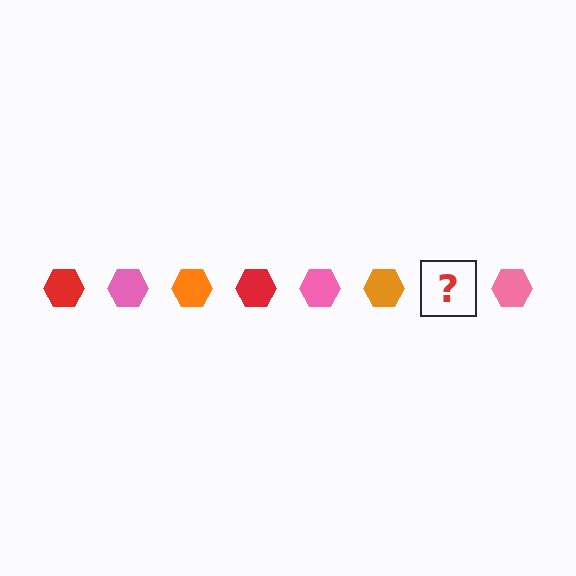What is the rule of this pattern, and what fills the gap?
The rule is that the pattern cycles through red, pink, orange hexagons. The gap should be filled with a red hexagon.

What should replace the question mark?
The question mark should be replaced with a red hexagon.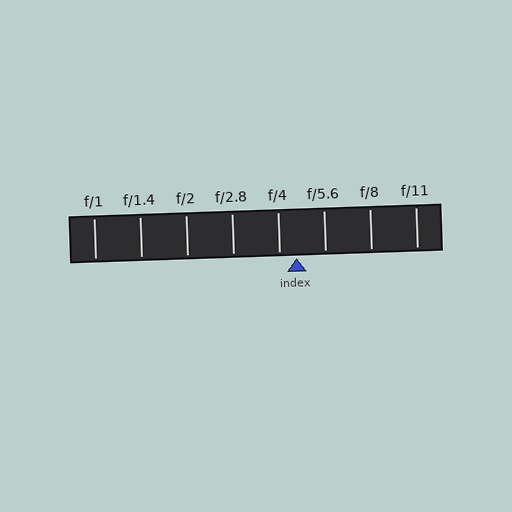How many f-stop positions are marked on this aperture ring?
There are 8 f-stop positions marked.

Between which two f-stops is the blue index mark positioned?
The index mark is between f/4 and f/5.6.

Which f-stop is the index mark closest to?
The index mark is closest to f/4.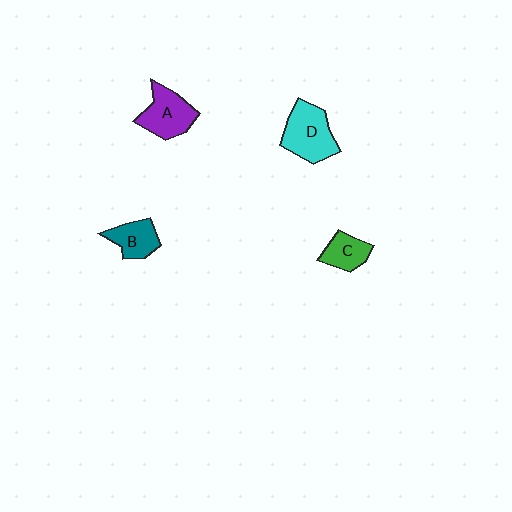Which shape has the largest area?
Shape D (cyan).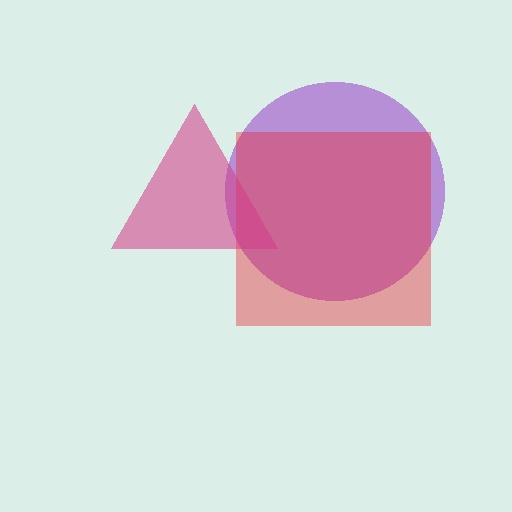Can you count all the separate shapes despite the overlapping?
Yes, there are 3 separate shapes.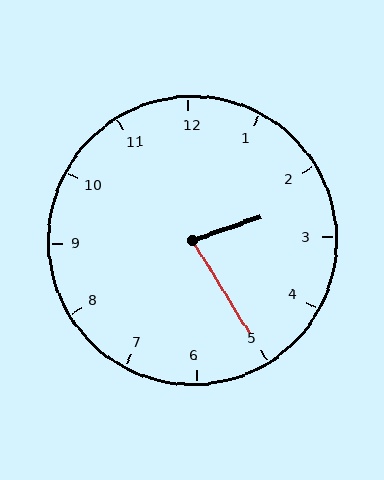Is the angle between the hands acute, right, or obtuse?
It is acute.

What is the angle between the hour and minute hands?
Approximately 78 degrees.